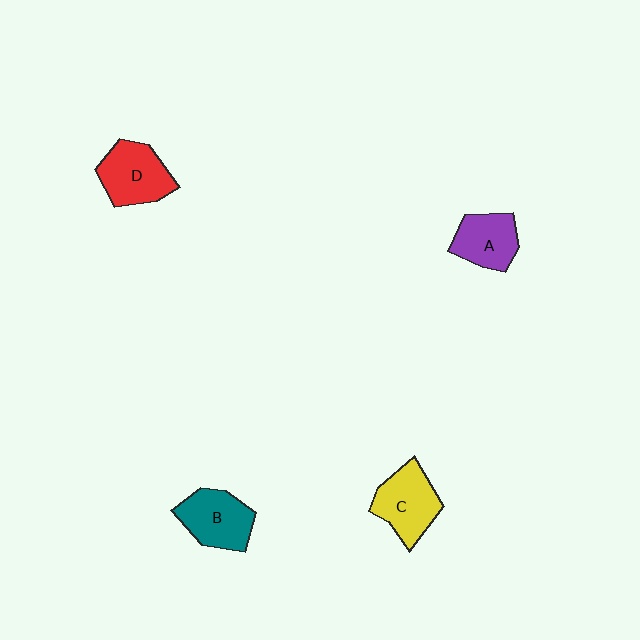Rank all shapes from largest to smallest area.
From largest to smallest: C (yellow), D (red), B (teal), A (purple).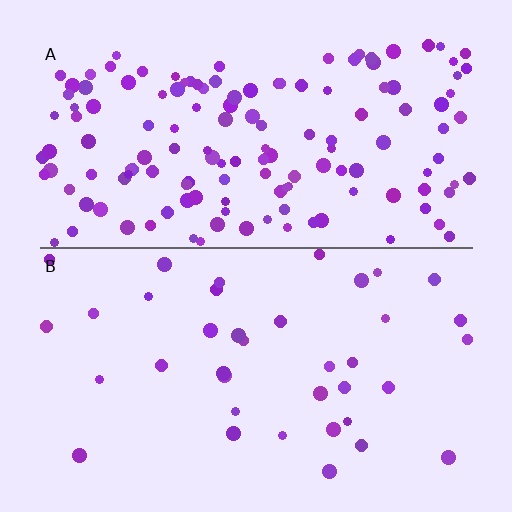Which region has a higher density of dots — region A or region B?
A (the top).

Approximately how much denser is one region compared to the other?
Approximately 3.8× — region A over region B.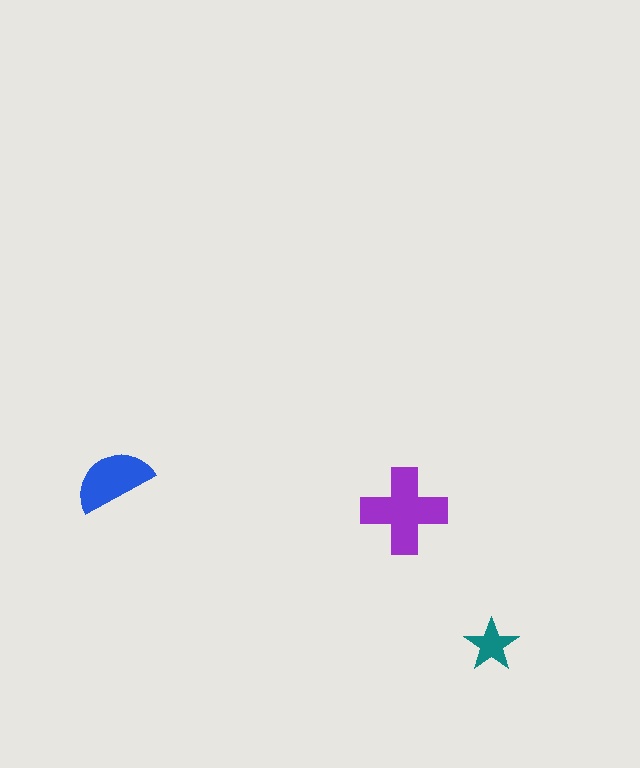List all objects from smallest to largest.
The teal star, the blue semicircle, the purple cross.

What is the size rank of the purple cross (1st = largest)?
1st.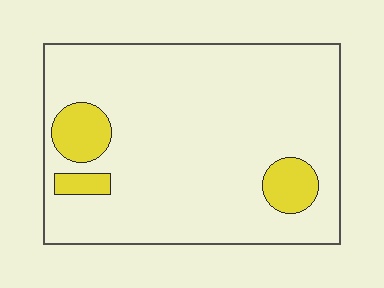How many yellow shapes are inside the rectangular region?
3.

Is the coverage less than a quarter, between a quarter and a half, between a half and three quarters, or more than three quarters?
Less than a quarter.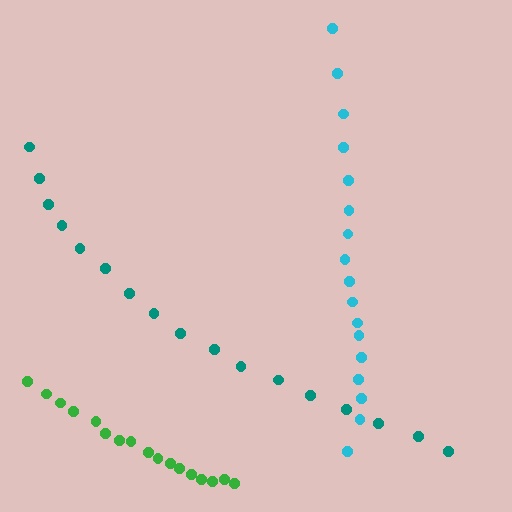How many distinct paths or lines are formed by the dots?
There are 3 distinct paths.